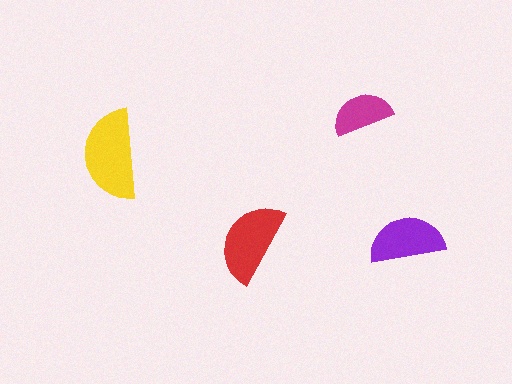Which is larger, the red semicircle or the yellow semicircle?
The yellow one.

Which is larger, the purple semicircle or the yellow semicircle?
The yellow one.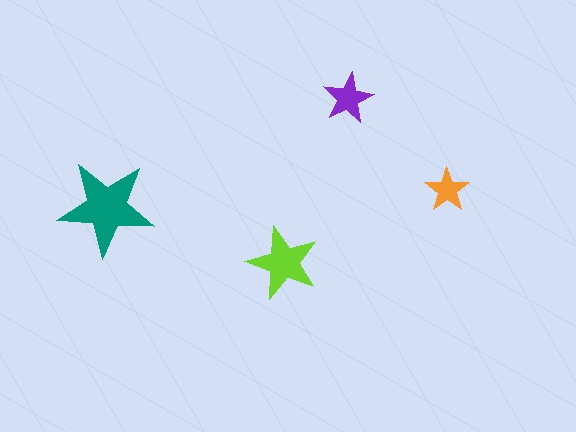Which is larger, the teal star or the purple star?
The teal one.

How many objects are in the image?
There are 4 objects in the image.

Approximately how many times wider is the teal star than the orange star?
About 2 times wider.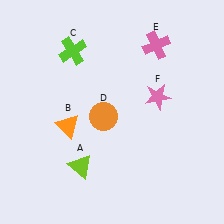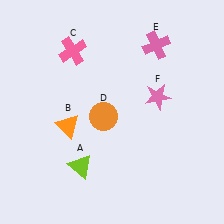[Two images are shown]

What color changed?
The cross (C) changed from lime in Image 1 to pink in Image 2.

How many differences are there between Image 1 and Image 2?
There is 1 difference between the two images.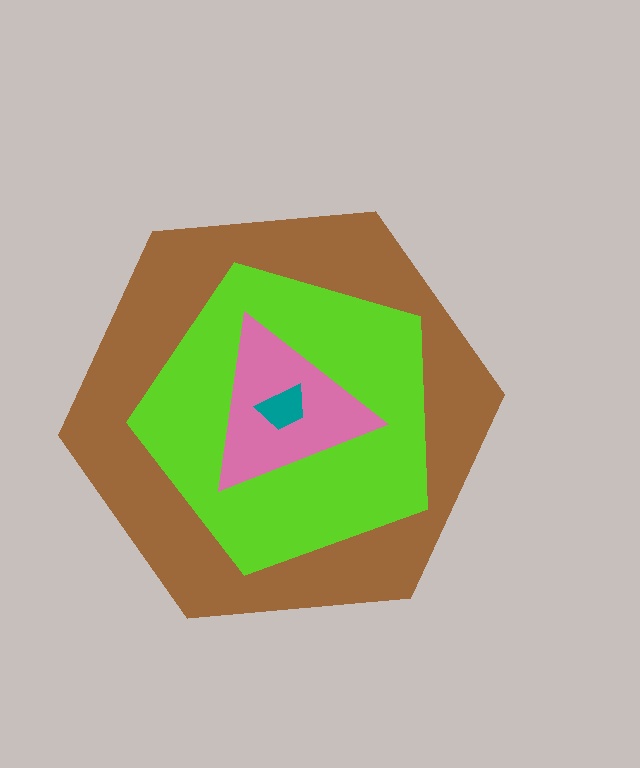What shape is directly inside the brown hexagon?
The lime pentagon.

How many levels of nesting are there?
4.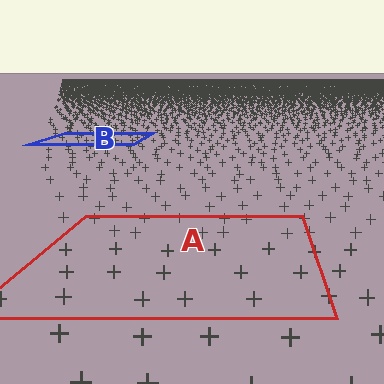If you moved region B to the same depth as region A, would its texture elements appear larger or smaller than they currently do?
They would appear larger. At a closer depth, the same texture elements are projected at a bigger on-screen size.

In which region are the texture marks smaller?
The texture marks are smaller in region B, because it is farther away.